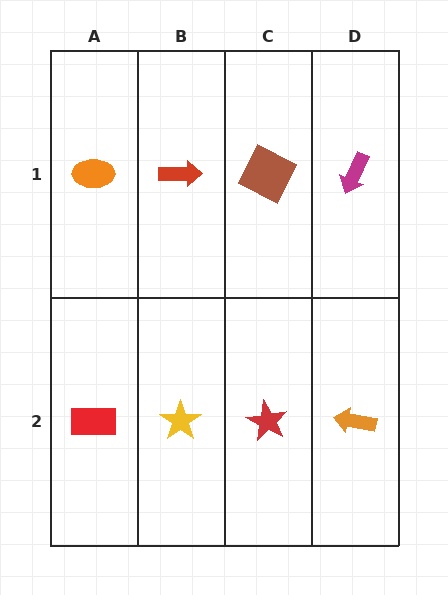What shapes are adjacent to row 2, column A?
An orange ellipse (row 1, column A), a yellow star (row 2, column B).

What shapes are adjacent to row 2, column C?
A brown square (row 1, column C), a yellow star (row 2, column B), an orange arrow (row 2, column D).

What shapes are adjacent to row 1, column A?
A red rectangle (row 2, column A), a red arrow (row 1, column B).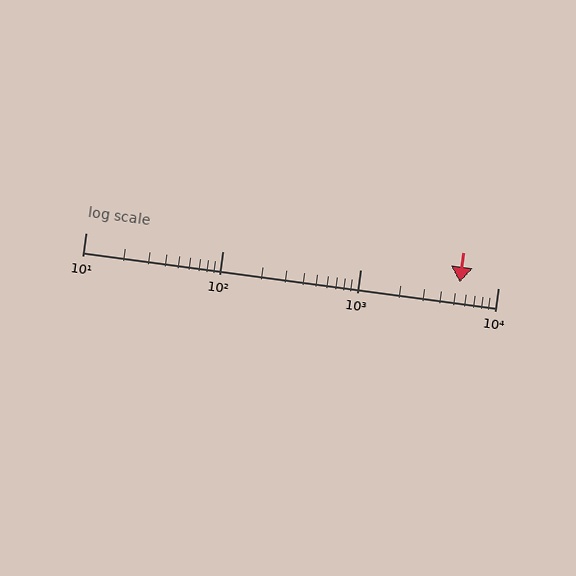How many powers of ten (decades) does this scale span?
The scale spans 3 decades, from 10 to 10000.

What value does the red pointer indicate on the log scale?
The pointer indicates approximately 5300.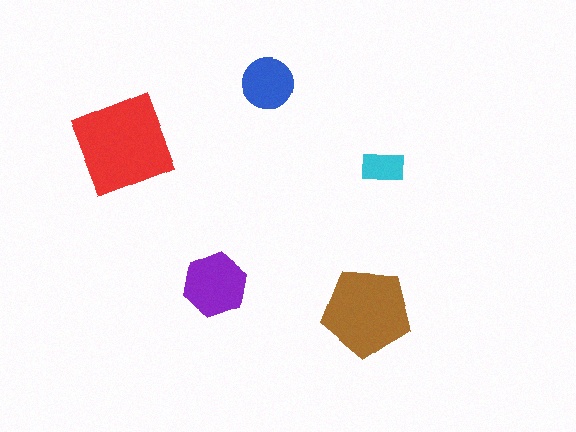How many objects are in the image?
There are 5 objects in the image.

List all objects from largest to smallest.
The red square, the brown pentagon, the purple hexagon, the blue circle, the cyan rectangle.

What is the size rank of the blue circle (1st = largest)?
4th.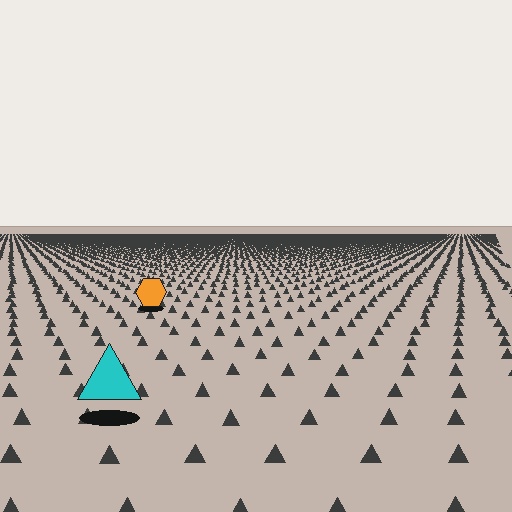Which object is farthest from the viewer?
The orange hexagon is farthest from the viewer. It appears smaller and the ground texture around it is denser.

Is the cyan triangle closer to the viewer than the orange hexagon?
Yes. The cyan triangle is closer — you can tell from the texture gradient: the ground texture is coarser near it.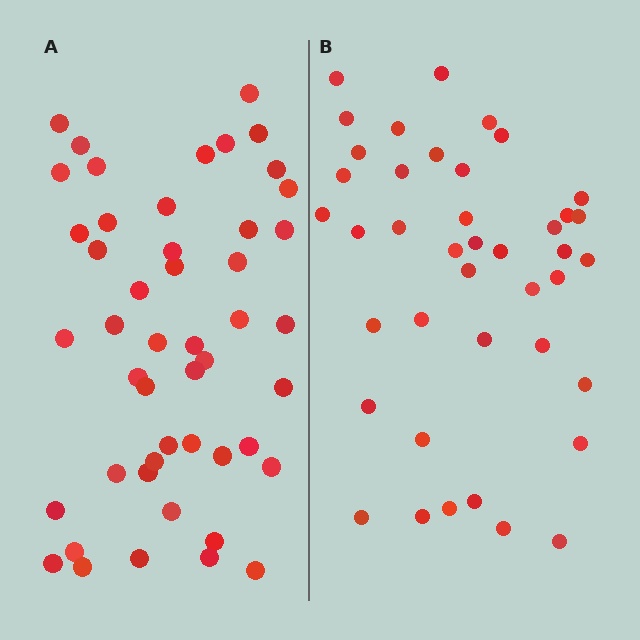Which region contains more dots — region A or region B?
Region A (the left region) has more dots.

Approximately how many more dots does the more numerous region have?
Region A has roughly 8 or so more dots than region B.